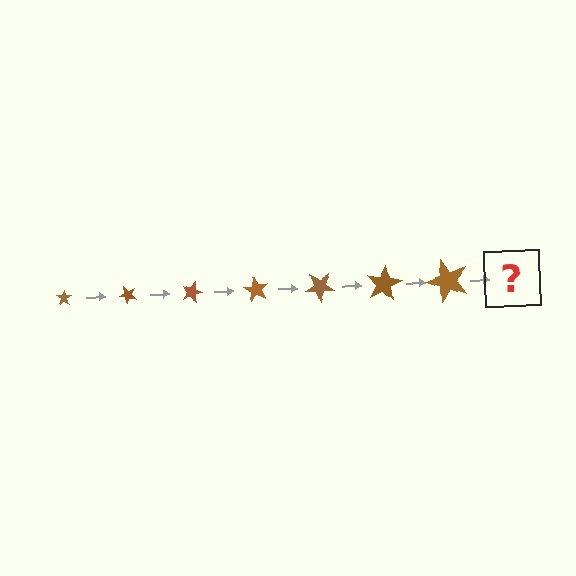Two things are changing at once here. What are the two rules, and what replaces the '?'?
The two rules are that the star grows larger each step and it rotates 45 degrees each step. The '?' should be a star, larger than the previous one and rotated 315 degrees from the start.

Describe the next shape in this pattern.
It should be a star, larger than the previous one and rotated 315 degrees from the start.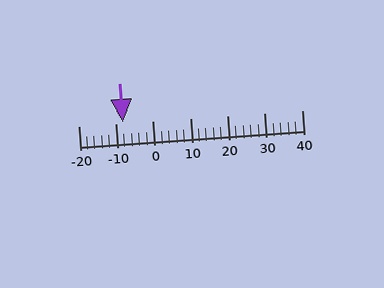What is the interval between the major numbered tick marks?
The major tick marks are spaced 10 units apart.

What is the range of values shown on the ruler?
The ruler shows values from -20 to 40.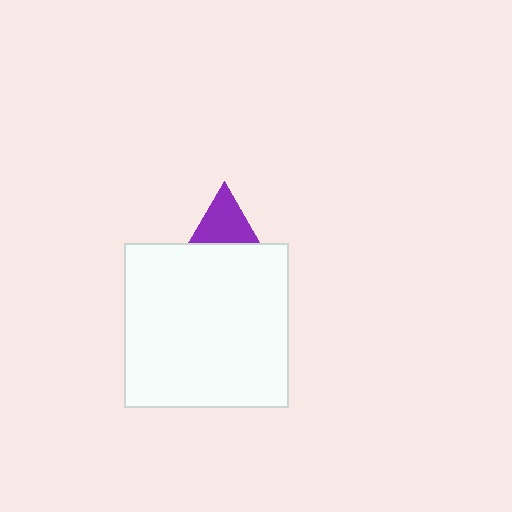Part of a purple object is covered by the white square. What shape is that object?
It is a triangle.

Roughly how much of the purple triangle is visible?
A small part of it is visible (roughly 36%).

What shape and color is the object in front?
The object in front is a white square.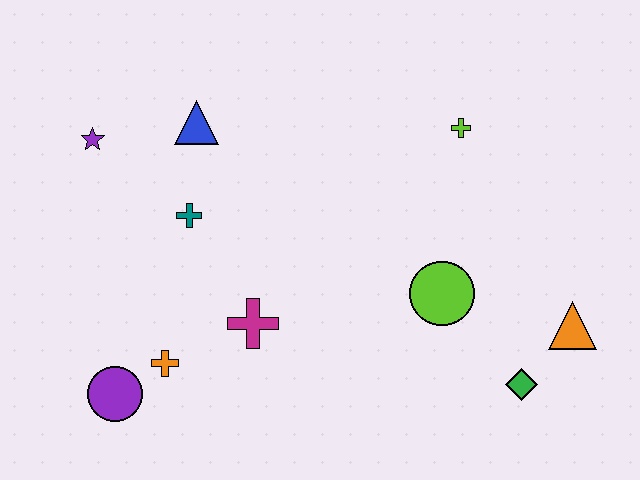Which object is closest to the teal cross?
The blue triangle is closest to the teal cross.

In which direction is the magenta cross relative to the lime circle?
The magenta cross is to the left of the lime circle.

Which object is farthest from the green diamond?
The purple star is farthest from the green diamond.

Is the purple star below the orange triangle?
No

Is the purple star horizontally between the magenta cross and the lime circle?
No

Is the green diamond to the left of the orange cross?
No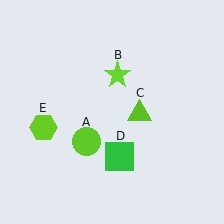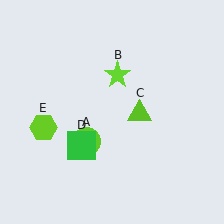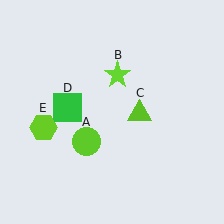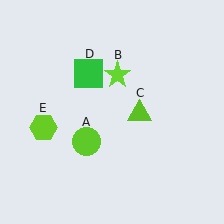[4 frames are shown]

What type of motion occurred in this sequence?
The green square (object D) rotated clockwise around the center of the scene.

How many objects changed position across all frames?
1 object changed position: green square (object D).